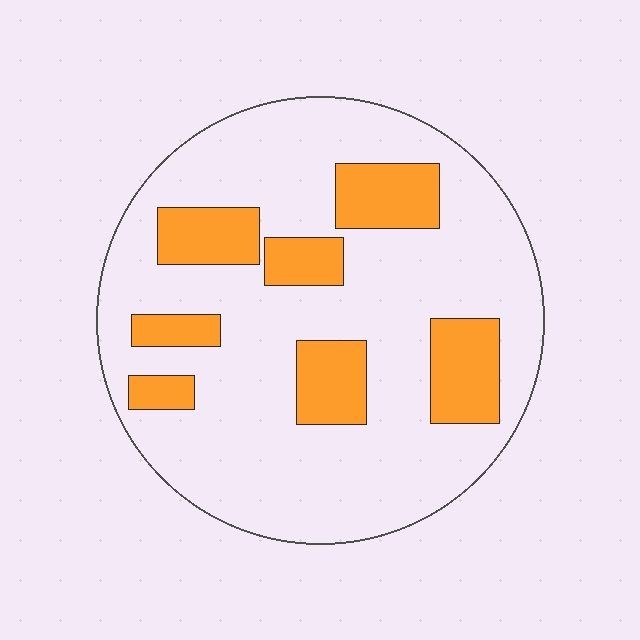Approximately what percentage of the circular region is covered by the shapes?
Approximately 20%.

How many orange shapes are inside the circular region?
7.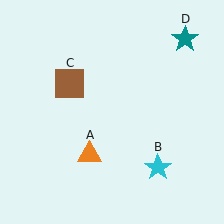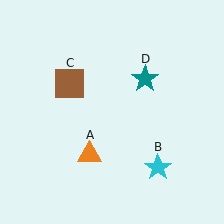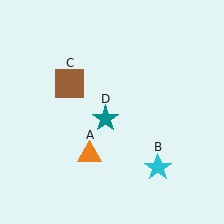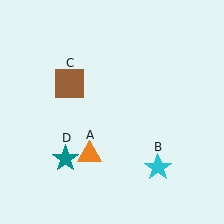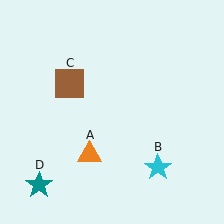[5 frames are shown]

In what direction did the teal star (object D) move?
The teal star (object D) moved down and to the left.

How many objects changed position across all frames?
1 object changed position: teal star (object D).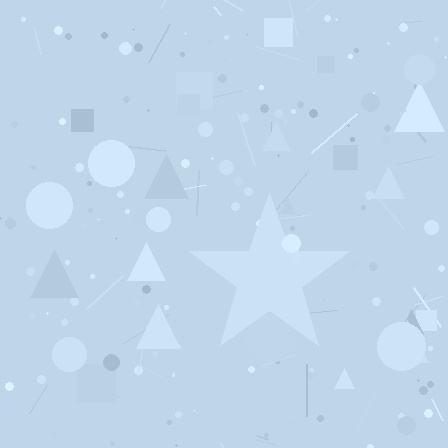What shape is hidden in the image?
A star is hidden in the image.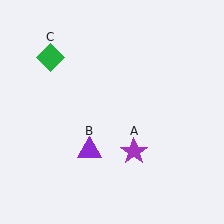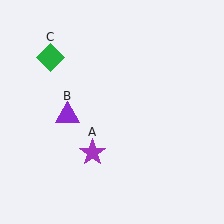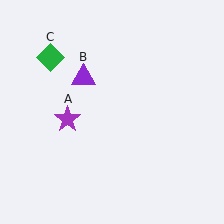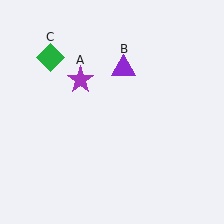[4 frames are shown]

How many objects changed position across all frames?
2 objects changed position: purple star (object A), purple triangle (object B).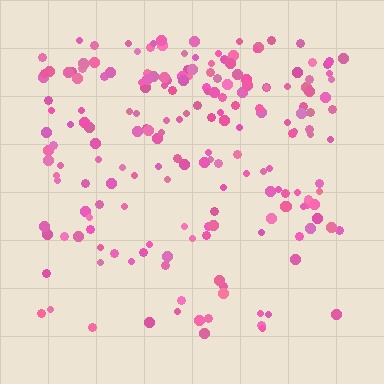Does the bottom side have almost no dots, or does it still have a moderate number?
Still a moderate number, just noticeably fewer than the top.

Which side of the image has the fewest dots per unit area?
The bottom.